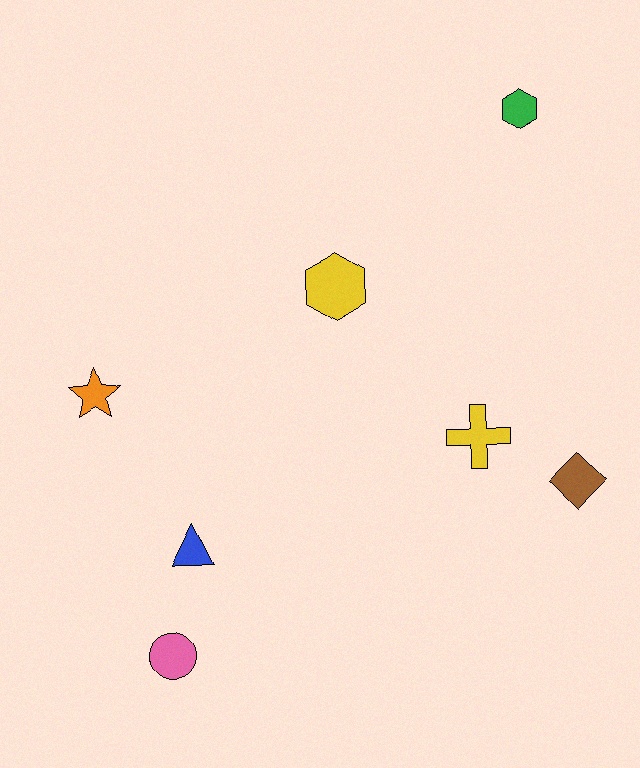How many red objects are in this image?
There are no red objects.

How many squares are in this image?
There are no squares.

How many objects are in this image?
There are 7 objects.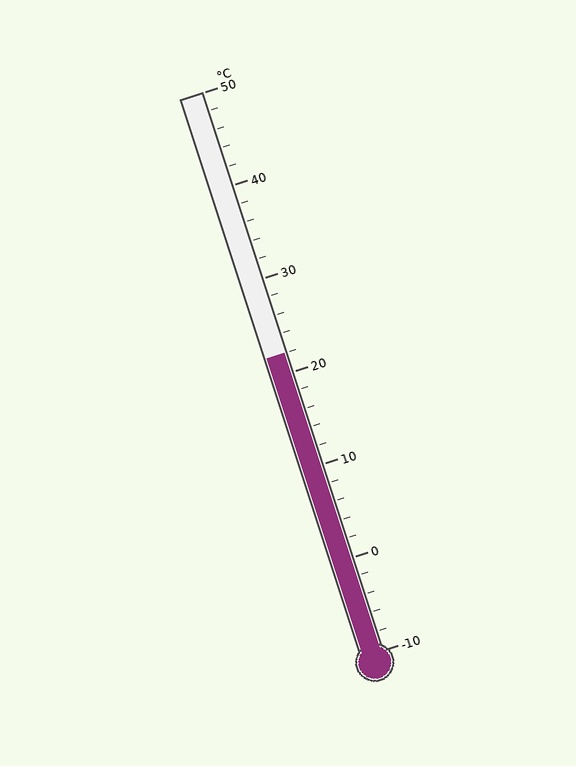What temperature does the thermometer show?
The thermometer shows approximately 22°C.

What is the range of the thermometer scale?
The thermometer scale ranges from -10°C to 50°C.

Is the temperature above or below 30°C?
The temperature is below 30°C.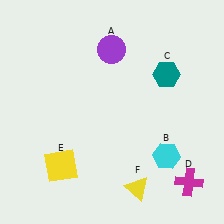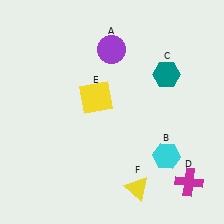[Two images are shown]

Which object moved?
The yellow square (E) moved up.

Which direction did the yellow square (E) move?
The yellow square (E) moved up.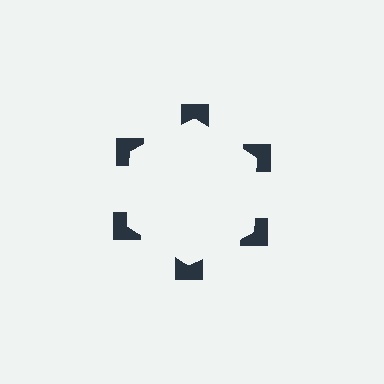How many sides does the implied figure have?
6 sides.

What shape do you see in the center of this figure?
An illusory hexagon — its edges are inferred from the aligned wedge cuts in the notched squares, not physically drawn.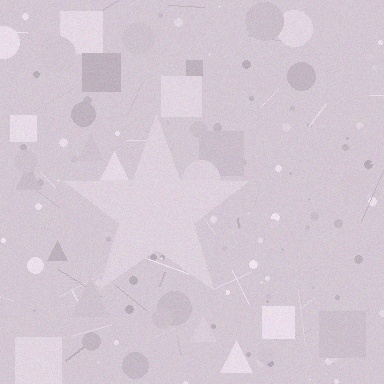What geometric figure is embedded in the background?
A star is embedded in the background.